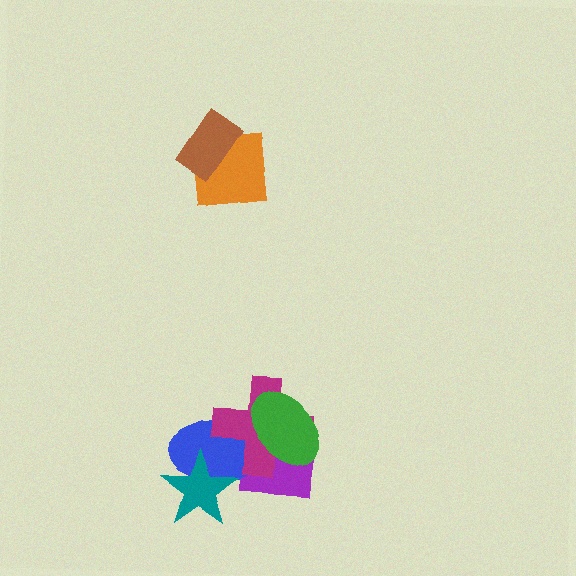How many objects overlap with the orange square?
1 object overlaps with the orange square.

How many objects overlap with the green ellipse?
3 objects overlap with the green ellipse.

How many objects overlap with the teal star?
1 object overlaps with the teal star.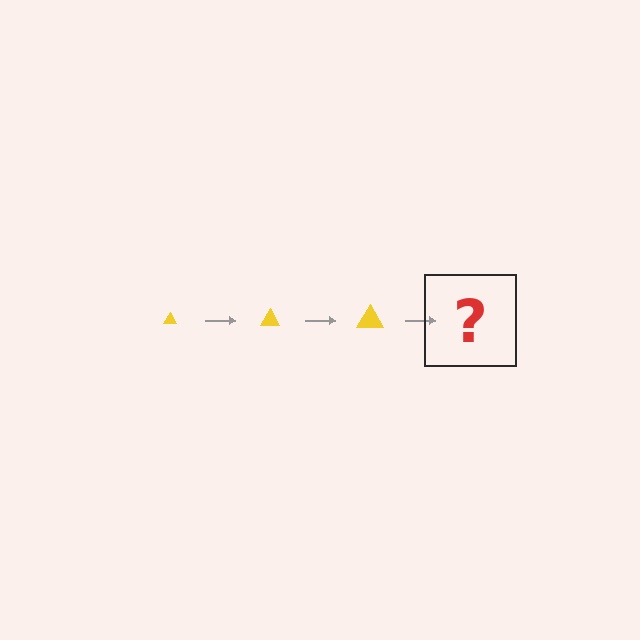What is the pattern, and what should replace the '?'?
The pattern is that the triangle gets progressively larger each step. The '?' should be a yellow triangle, larger than the previous one.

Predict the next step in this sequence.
The next step is a yellow triangle, larger than the previous one.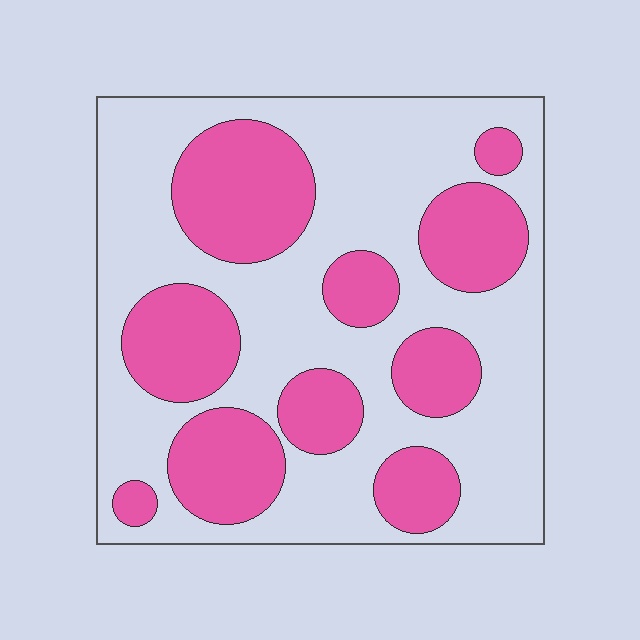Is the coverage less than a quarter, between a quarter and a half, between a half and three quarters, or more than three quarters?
Between a quarter and a half.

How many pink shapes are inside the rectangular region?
10.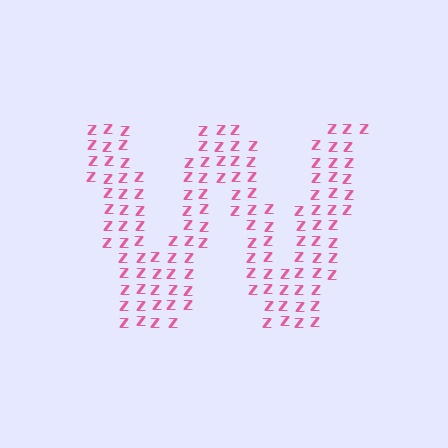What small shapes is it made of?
It is made of small letter Z's.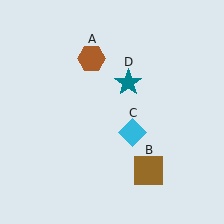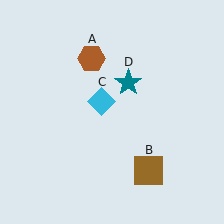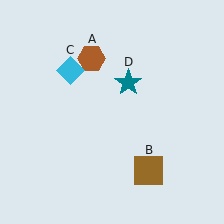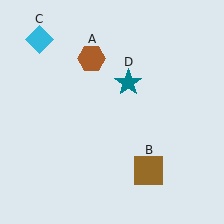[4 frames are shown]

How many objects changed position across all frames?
1 object changed position: cyan diamond (object C).